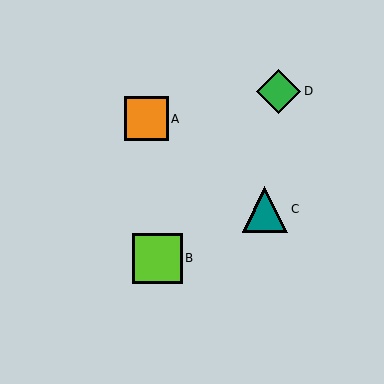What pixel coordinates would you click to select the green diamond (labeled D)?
Click at (278, 91) to select the green diamond D.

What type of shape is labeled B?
Shape B is a lime square.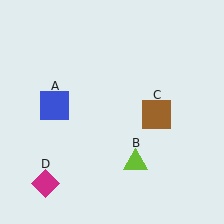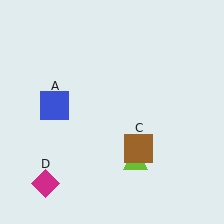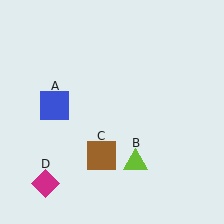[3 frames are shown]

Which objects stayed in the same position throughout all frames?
Blue square (object A) and lime triangle (object B) and magenta diamond (object D) remained stationary.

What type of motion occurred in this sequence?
The brown square (object C) rotated clockwise around the center of the scene.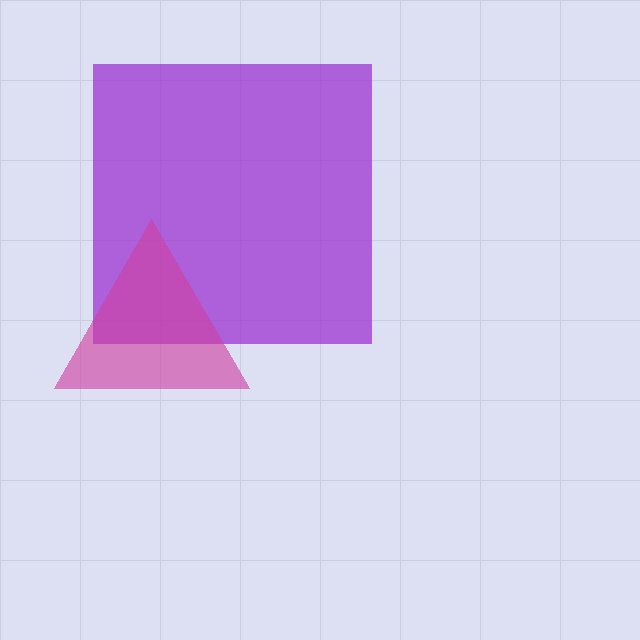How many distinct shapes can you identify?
There are 2 distinct shapes: a purple square, a magenta triangle.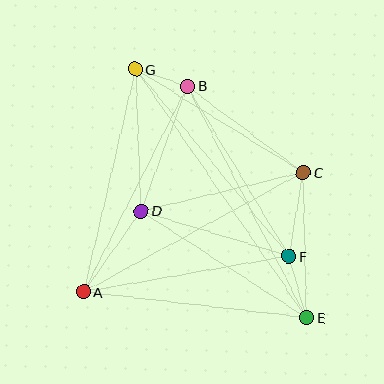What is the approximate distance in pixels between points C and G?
The distance between C and G is approximately 197 pixels.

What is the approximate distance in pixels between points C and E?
The distance between C and E is approximately 145 pixels.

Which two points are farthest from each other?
Points E and G are farthest from each other.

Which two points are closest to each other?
Points B and G are closest to each other.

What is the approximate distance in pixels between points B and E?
The distance between B and E is approximately 261 pixels.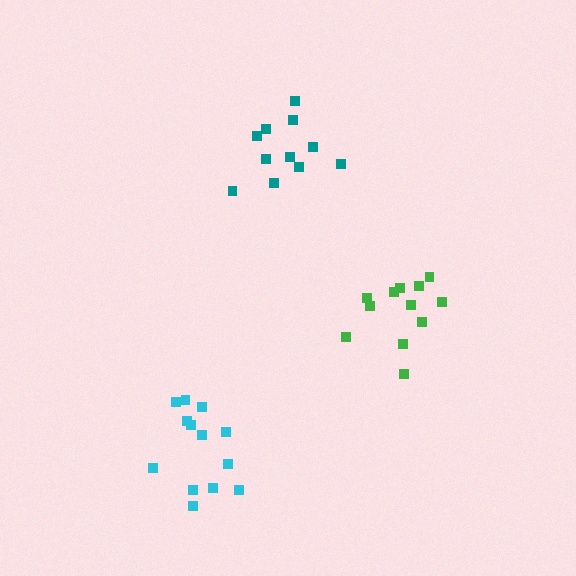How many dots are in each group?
Group 1: 13 dots, Group 2: 11 dots, Group 3: 12 dots (36 total).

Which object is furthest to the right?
The green cluster is rightmost.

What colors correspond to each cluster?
The clusters are colored: cyan, teal, green.